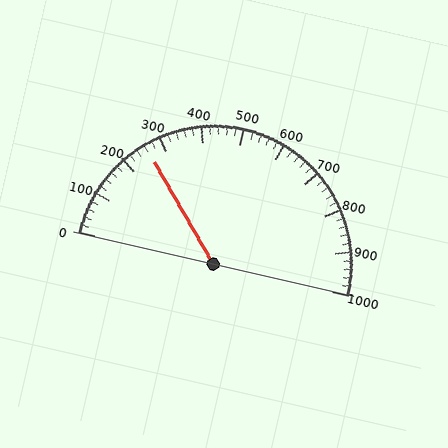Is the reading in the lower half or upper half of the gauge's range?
The reading is in the lower half of the range (0 to 1000).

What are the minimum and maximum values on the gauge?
The gauge ranges from 0 to 1000.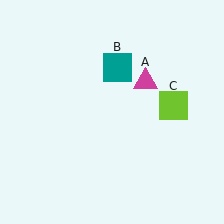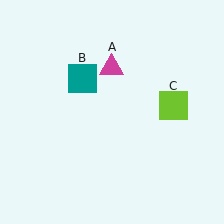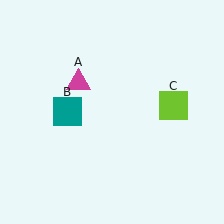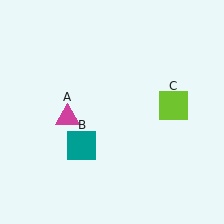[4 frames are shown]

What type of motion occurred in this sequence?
The magenta triangle (object A), teal square (object B) rotated counterclockwise around the center of the scene.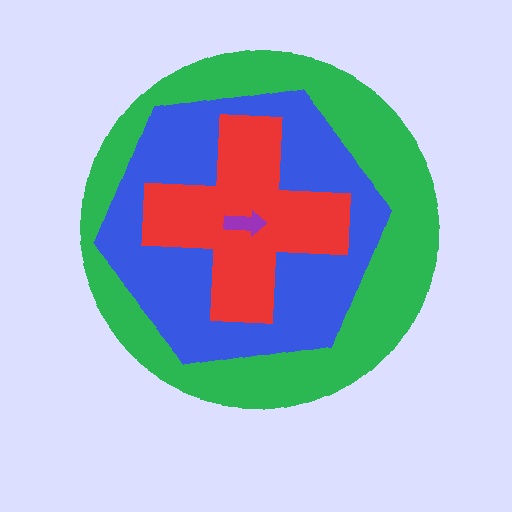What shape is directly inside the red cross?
The purple arrow.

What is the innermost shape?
The purple arrow.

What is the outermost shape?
The green circle.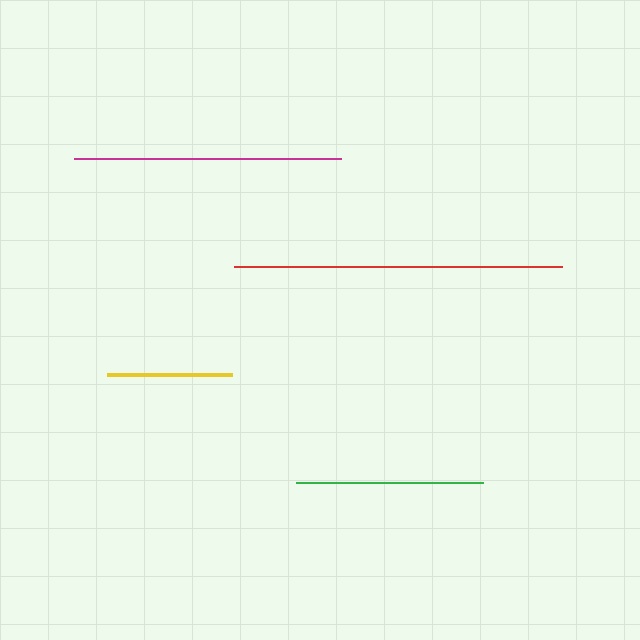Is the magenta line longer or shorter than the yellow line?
The magenta line is longer than the yellow line.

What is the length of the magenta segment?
The magenta segment is approximately 267 pixels long.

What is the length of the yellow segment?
The yellow segment is approximately 125 pixels long.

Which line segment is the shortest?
The yellow line is the shortest at approximately 125 pixels.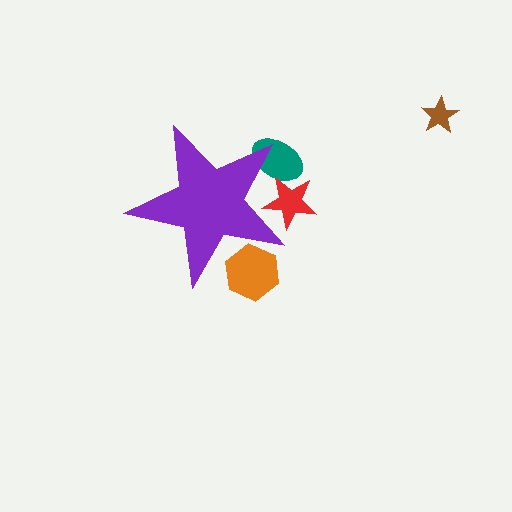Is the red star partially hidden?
Yes, the red star is partially hidden behind the purple star.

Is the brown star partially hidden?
No, the brown star is fully visible.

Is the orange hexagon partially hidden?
Yes, the orange hexagon is partially hidden behind the purple star.